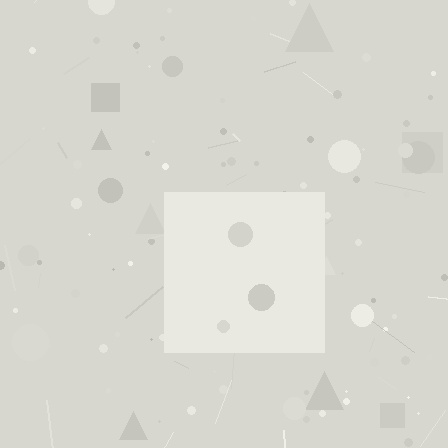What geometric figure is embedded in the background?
A square is embedded in the background.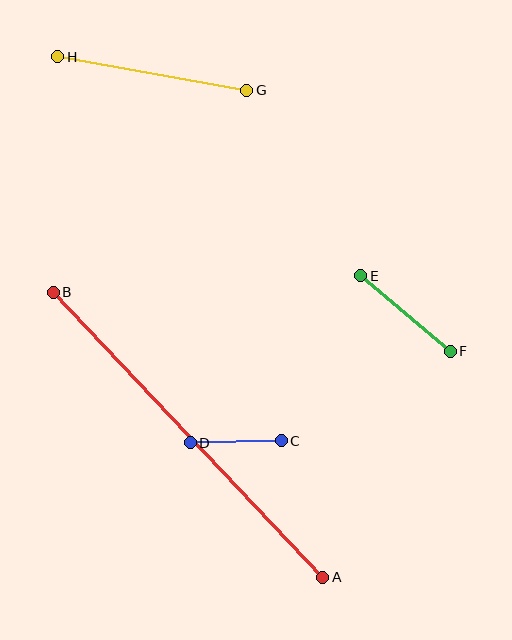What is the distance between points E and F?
The distance is approximately 117 pixels.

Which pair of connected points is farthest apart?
Points A and B are farthest apart.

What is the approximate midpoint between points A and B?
The midpoint is at approximately (188, 435) pixels.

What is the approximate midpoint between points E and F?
The midpoint is at approximately (406, 314) pixels.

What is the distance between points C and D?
The distance is approximately 91 pixels.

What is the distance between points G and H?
The distance is approximately 192 pixels.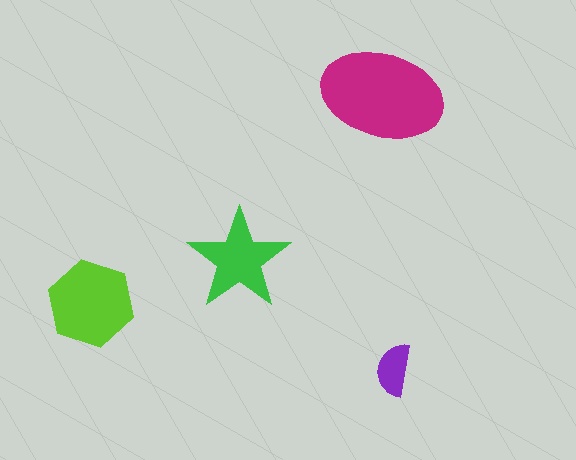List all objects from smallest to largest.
The purple semicircle, the green star, the lime hexagon, the magenta ellipse.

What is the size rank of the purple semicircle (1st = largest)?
4th.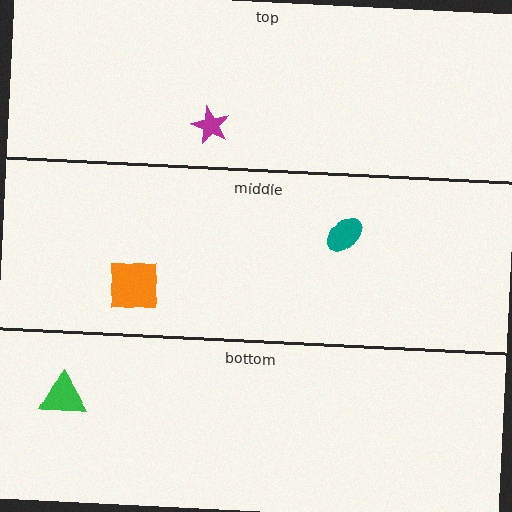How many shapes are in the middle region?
2.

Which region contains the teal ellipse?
The middle region.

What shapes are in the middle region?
The teal ellipse, the orange square.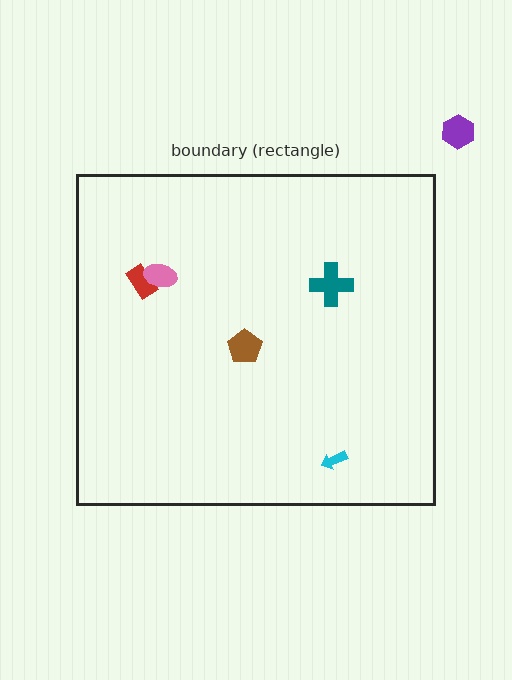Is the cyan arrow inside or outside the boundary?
Inside.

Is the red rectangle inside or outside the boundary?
Inside.